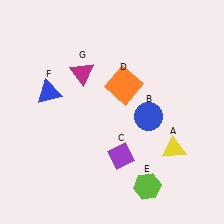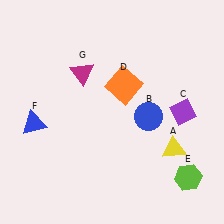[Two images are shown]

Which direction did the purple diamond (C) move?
The purple diamond (C) moved right.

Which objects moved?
The objects that moved are: the purple diamond (C), the lime hexagon (E), the blue triangle (F).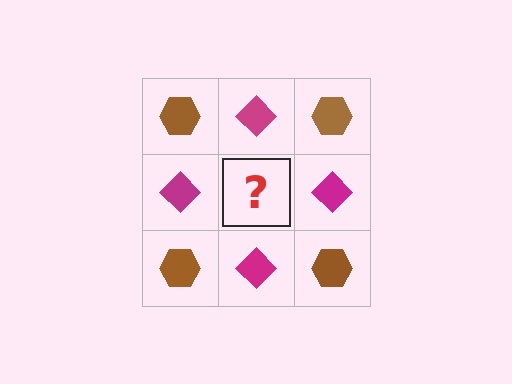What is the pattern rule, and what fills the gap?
The rule is that it alternates brown hexagon and magenta diamond in a checkerboard pattern. The gap should be filled with a brown hexagon.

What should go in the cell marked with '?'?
The missing cell should contain a brown hexagon.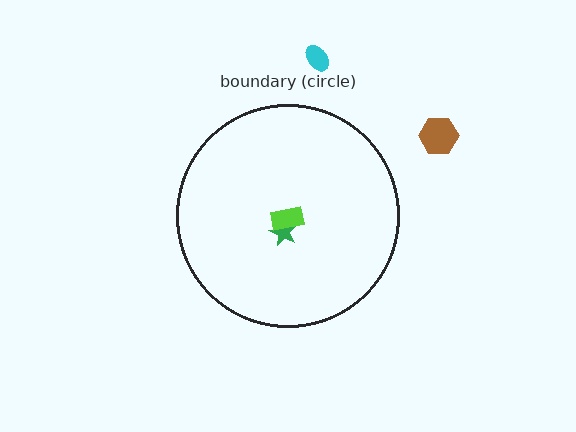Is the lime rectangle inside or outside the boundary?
Inside.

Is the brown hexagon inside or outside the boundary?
Outside.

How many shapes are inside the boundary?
2 inside, 2 outside.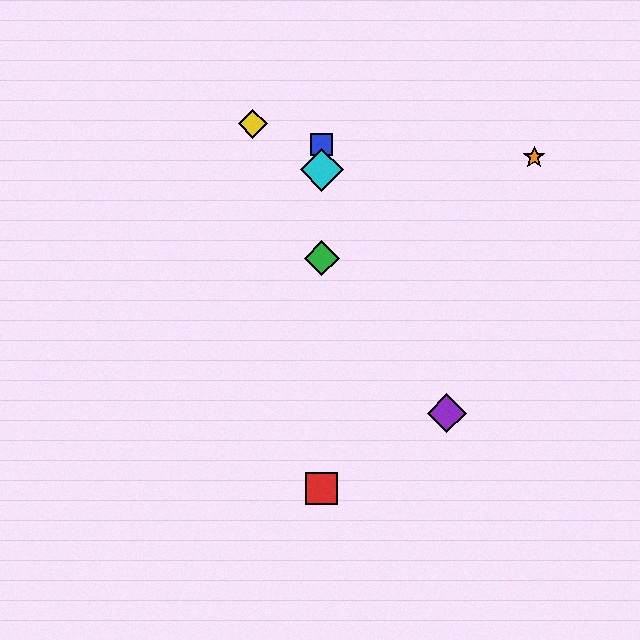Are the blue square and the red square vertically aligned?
Yes, both are at x≈322.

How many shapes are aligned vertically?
4 shapes (the red square, the blue square, the green diamond, the cyan diamond) are aligned vertically.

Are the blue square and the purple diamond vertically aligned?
No, the blue square is at x≈322 and the purple diamond is at x≈447.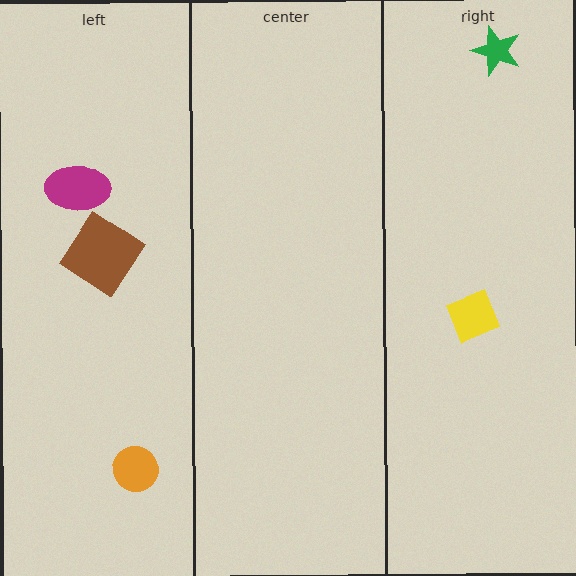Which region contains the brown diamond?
The left region.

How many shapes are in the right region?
2.